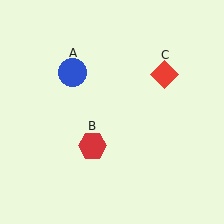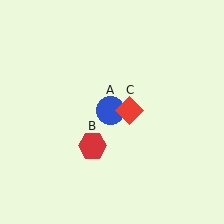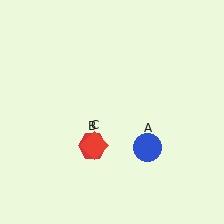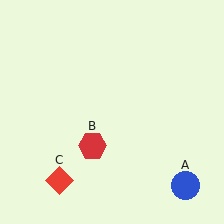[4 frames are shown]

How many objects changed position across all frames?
2 objects changed position: blue circle (object A), red diamond (object C).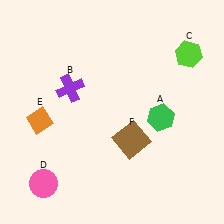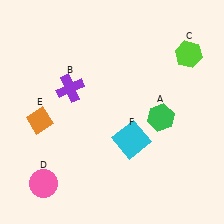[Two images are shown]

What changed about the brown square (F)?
In Image 1, F is brown. In Image 2, it changed to cyan.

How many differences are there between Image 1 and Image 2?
There is 1 difference between the two images.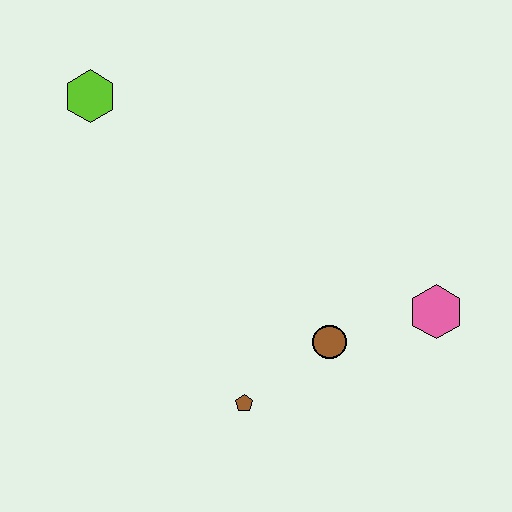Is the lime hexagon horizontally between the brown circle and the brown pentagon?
No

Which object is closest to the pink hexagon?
The brown circle is closest to the pink hexagon.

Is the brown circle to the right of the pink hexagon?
No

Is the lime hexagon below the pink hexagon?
No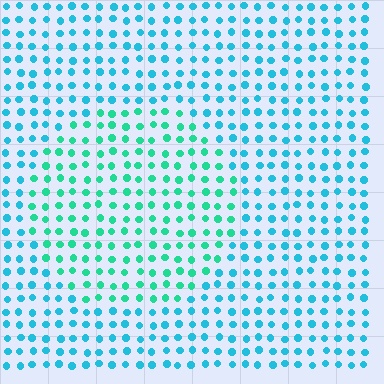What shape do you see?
I see a circle.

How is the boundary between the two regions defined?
The boundary is defined purely by a slight shift in hue (about 32 degrees). Spacing, size, and orientation are identical on both sides.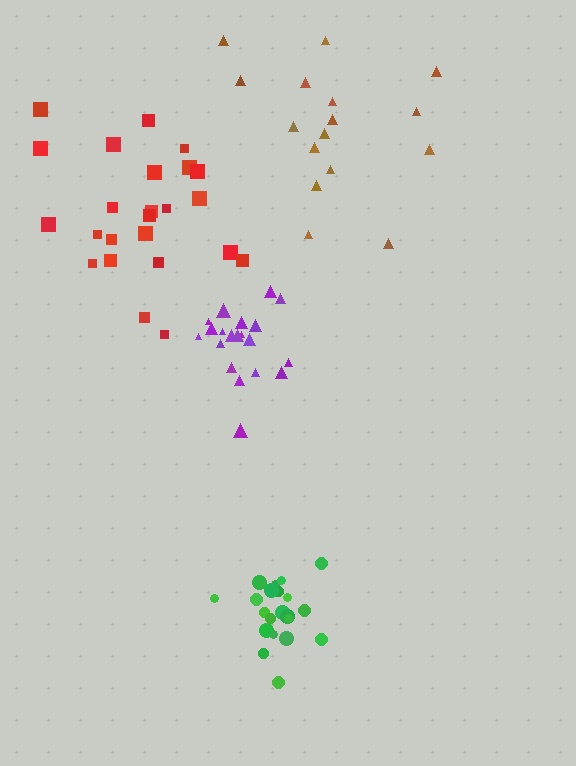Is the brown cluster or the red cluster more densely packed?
Red.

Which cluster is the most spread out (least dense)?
Brown.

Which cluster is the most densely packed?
Green.